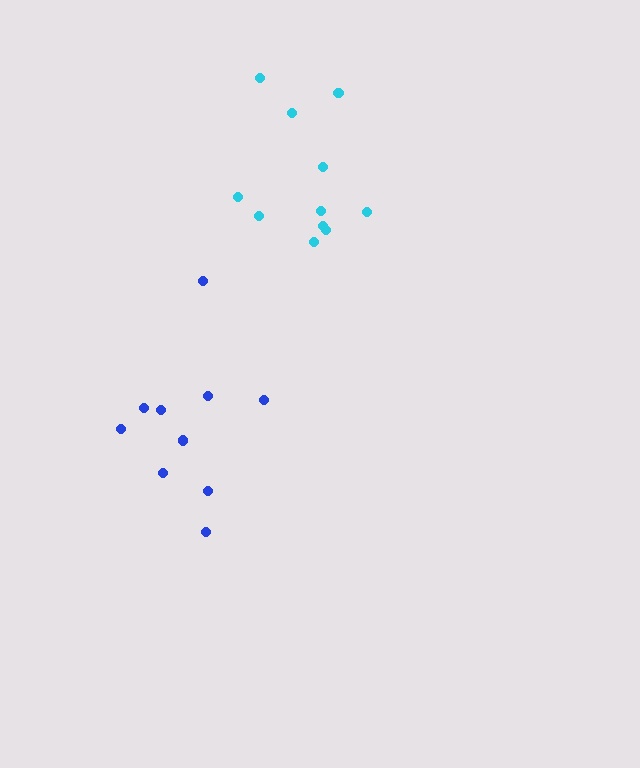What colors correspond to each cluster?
The clusters are colored: blue, cyan.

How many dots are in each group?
Group 1: 10 dots, Group 2: 11 dots (21 total).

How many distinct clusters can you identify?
There are 2 distinct clusters.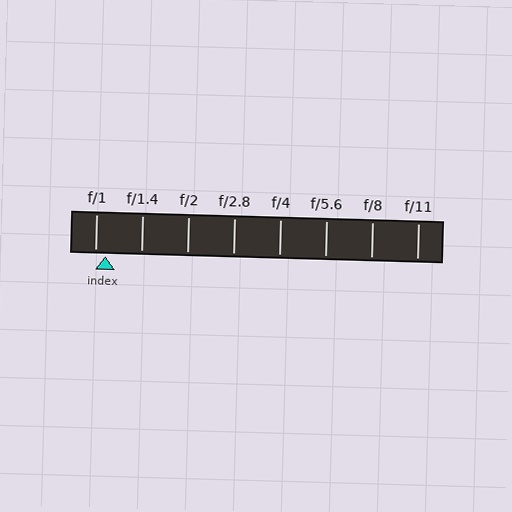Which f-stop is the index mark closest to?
The index mark is closest to f/1.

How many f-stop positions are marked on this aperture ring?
There are 8 f-stop positions marked.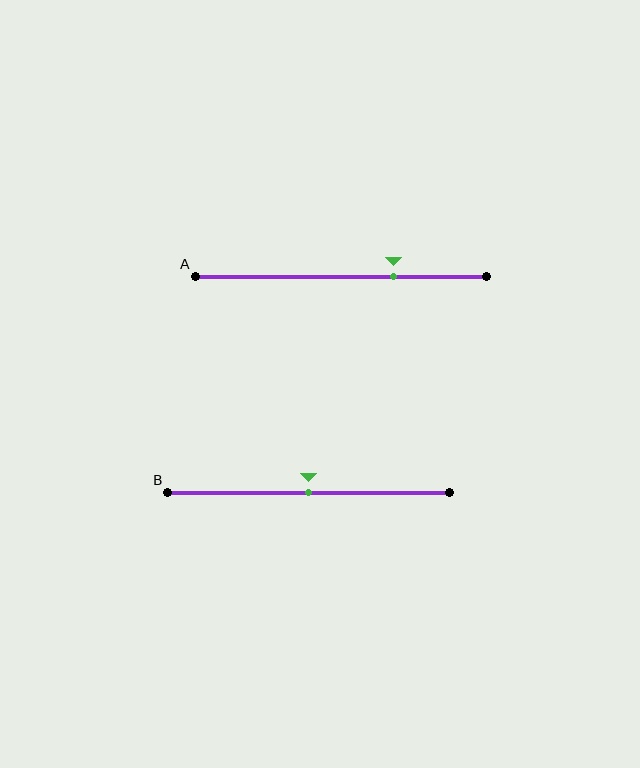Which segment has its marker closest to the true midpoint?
Segment B has its marker closest to the true midpoint.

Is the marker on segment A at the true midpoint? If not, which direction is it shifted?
No, the marker on segment A is shifted to the right by about 18% of the segment length.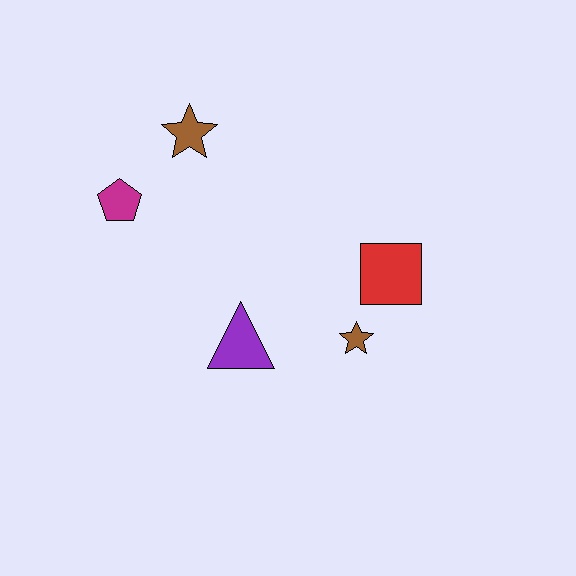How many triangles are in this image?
There is 1 triangle.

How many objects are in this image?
There are 5 objects.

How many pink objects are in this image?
There are no pink objects.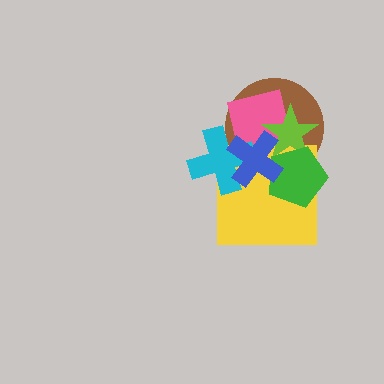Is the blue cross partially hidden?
No, no other shape covers it.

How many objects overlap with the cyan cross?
4 objects overlap with the cyan cross.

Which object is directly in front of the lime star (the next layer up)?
The green pentagon is directly in front of the lime star.